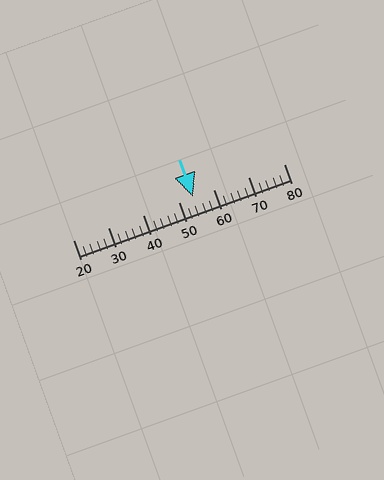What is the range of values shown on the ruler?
The ruler shows values from 20 to 80.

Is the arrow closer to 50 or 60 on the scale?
The arrow is closer to 50.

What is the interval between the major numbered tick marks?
The major tick marks are spaced 10 units apart.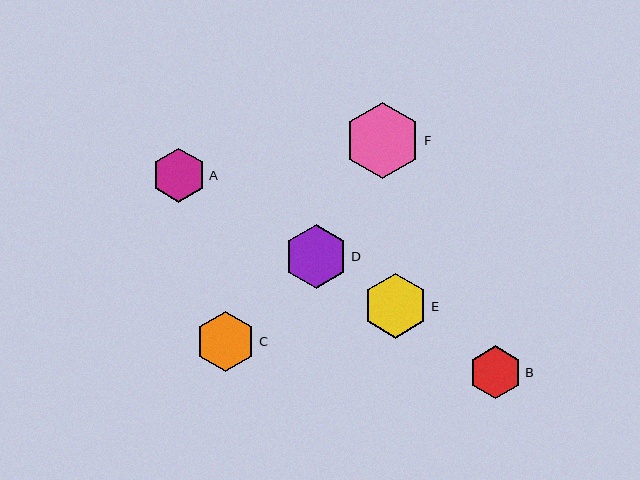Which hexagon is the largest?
Hexagon F is the largest with a size of approximately 76 pixels.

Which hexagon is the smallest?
Hexagon B is the smallest with a size of approximately 53 pixels.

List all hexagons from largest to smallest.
From largest to smallest: F, E, D, C, A, B.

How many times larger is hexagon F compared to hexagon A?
Hexagon F is approximately 1.4 times the size of hexagon A.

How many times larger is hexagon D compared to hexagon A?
Hexagon D is approximately 1.2 times the size of hexagon A.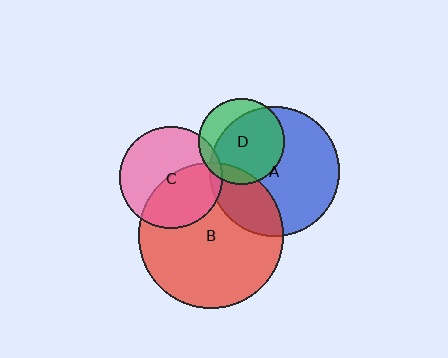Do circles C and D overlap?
Yes.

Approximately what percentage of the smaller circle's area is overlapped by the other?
Approximately 10%.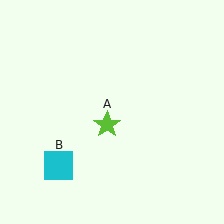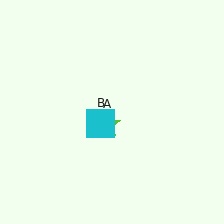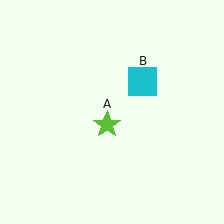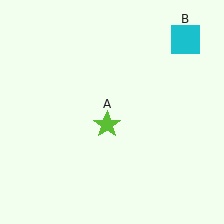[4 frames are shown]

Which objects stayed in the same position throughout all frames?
Lime star (object A) remained stationary.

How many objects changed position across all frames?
1 object changed position: cyan square (object B).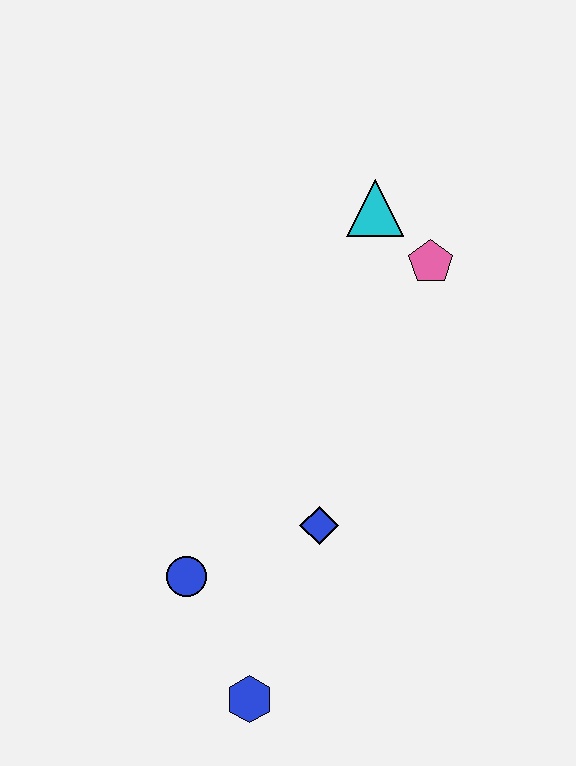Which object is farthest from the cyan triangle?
The blue hexagon is farthest from the cyan triangle.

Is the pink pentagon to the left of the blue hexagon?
No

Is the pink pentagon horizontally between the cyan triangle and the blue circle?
No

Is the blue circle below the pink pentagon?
Yes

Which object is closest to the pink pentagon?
The cyan triangle is closest to the pink pentagon.